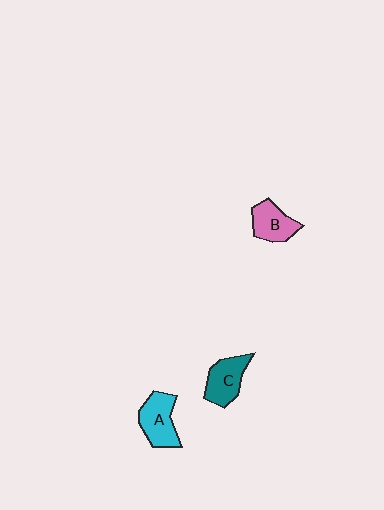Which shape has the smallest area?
Shape B (pink).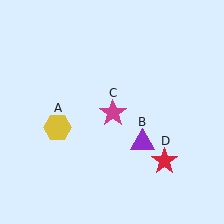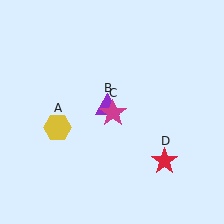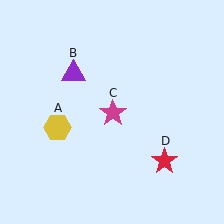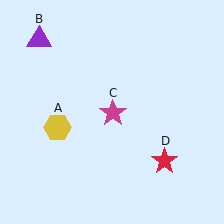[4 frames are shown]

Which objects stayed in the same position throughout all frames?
Yellow hexagon (object A) and magenta star (object C) and red star (object D) remained stationary.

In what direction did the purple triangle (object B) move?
The purple triangle (object B) moved up and to the left.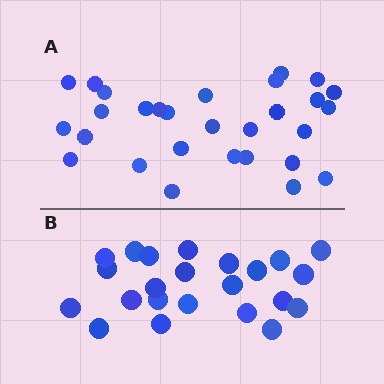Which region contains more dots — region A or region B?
Region A (the top region) has more dots.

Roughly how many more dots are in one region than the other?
Region A has about 6 more dots than region B.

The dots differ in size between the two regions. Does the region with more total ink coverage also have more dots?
No. Region B has more total ink coverage because its dots are larger, but region A actually contains more individual dots. Total area can be misleading — the number of items is what matters here.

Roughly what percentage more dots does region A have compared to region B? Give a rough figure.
About 25% more.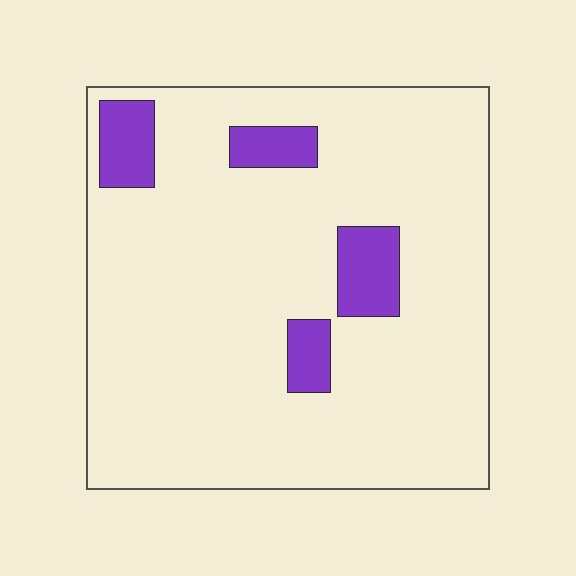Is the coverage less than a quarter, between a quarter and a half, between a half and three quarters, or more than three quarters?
Less than a quarter.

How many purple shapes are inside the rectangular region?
4.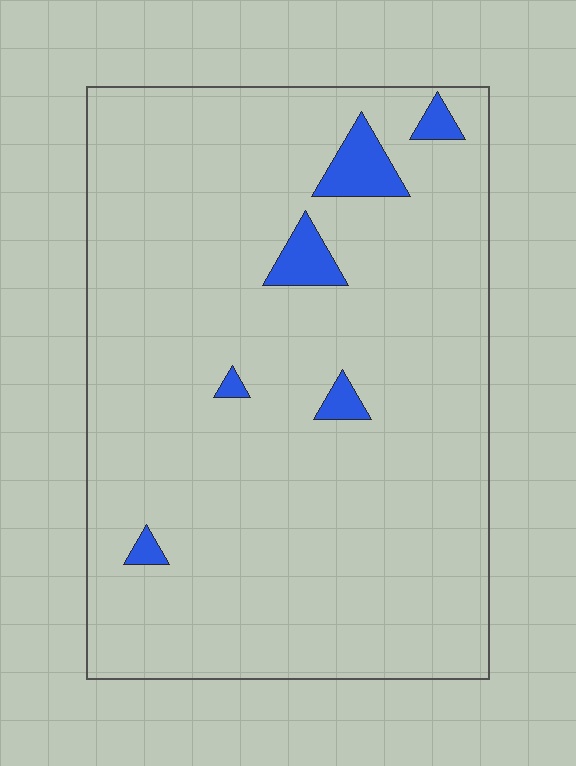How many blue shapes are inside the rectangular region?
6.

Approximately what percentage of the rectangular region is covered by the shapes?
Approximately 5%.